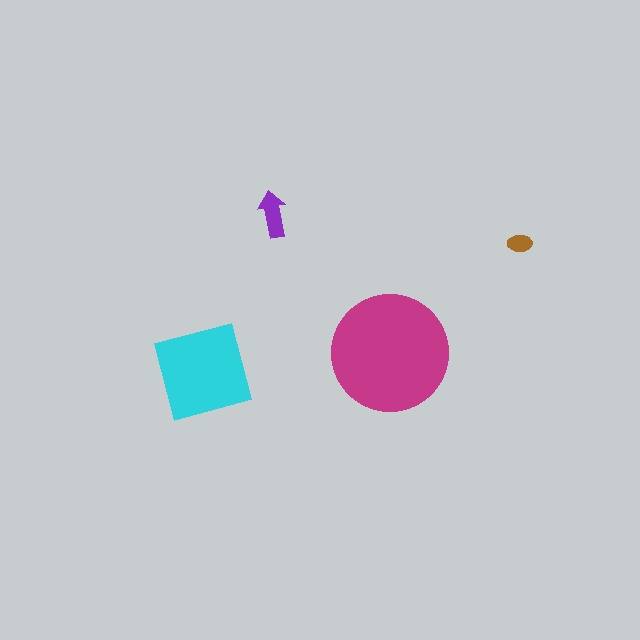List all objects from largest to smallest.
The magenta circle, the cyan square, the purple arrow, the brown ellipse.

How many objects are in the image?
There are 4 objects in the image.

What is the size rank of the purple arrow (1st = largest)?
3rd.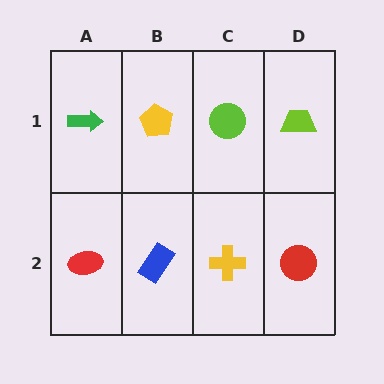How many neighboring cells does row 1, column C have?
3.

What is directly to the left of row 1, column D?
A lime circle.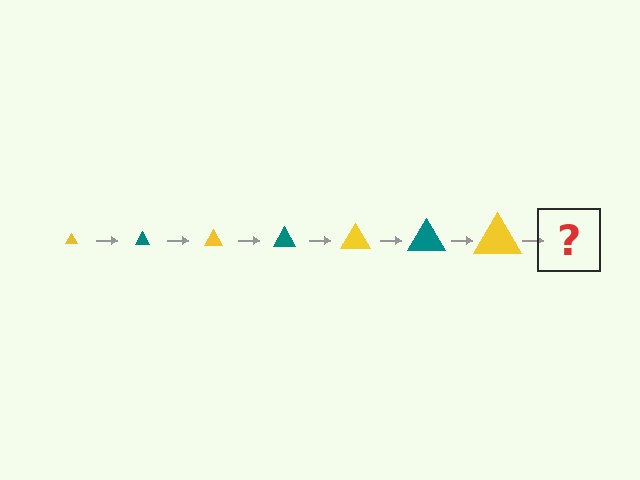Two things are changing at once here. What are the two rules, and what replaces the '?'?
The two rules are that the triangle grows larger each step and the color cycles through yellow and teal. The '?' should be a teal triangle, larger than the previous one.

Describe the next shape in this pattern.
It should be a teal triangle, larger than the previous one.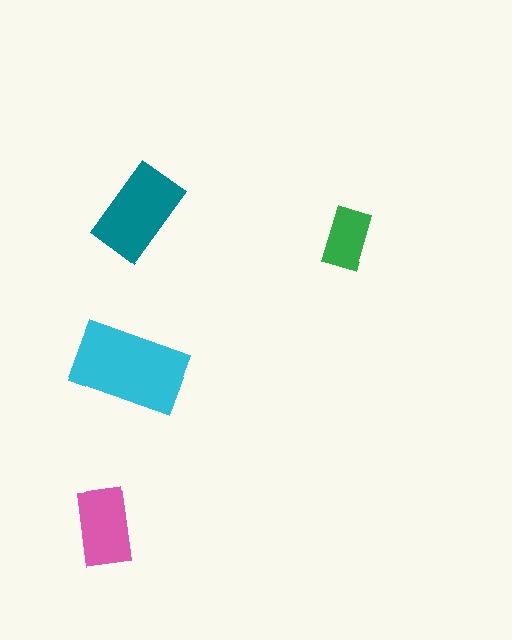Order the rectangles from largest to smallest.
the cyan one, the teal one, the pink one, the green one.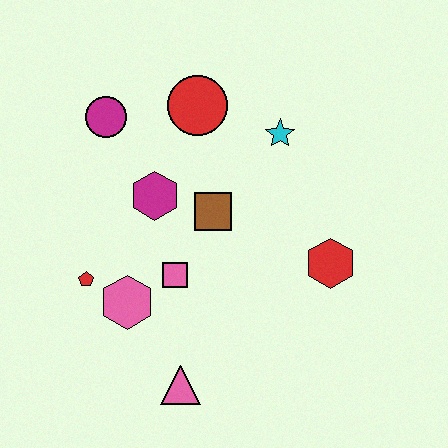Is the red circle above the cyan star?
Yes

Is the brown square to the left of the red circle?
No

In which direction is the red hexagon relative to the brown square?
The red hexagon is to the right of the brown square.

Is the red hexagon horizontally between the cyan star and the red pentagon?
No